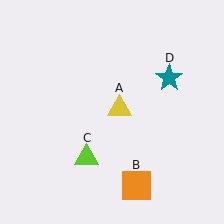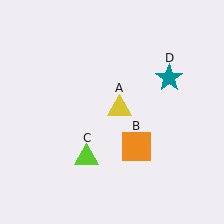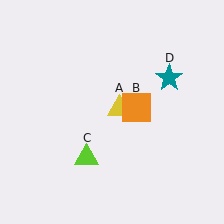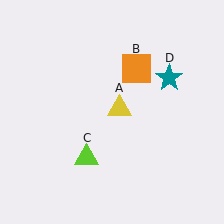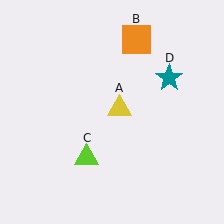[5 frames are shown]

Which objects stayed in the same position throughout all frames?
Yellow triangle (object A) and lime triangle (object C) and teal star (object D) remained stationary.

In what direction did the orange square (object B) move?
The orange square (object B) moved up.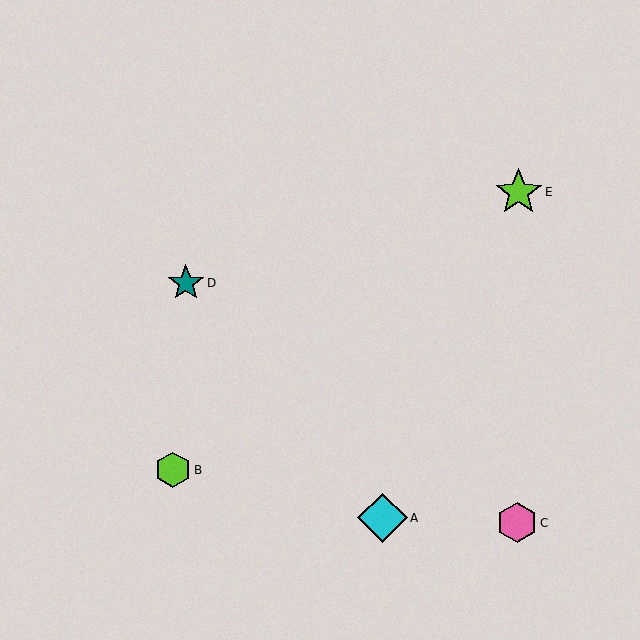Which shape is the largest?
The cyan diamond (labeled A) is the largest.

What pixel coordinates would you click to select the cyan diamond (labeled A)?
Click at (383, 518) to select the cyan diamond A.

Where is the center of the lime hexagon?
The center of the lime hexagon is at (173, 470).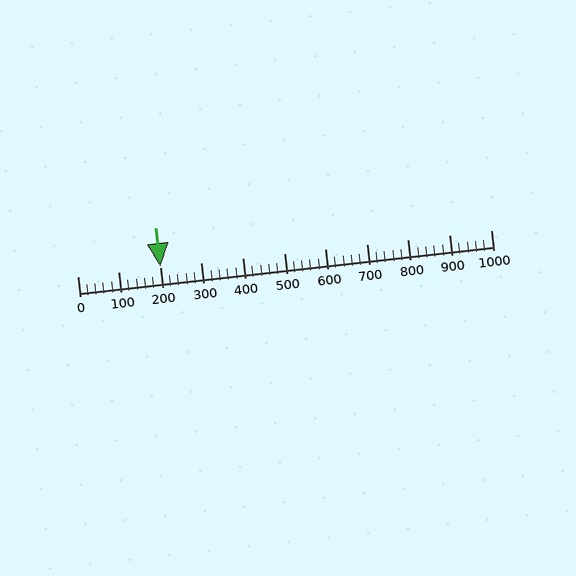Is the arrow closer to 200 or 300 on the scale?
The arrow is closer to 200.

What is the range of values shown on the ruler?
The ruler shows values from 0 to 1000.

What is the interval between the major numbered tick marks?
The major tick marks are spaced 100 units apart.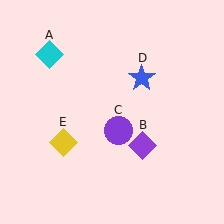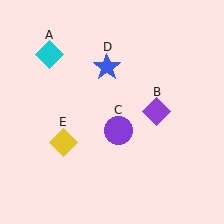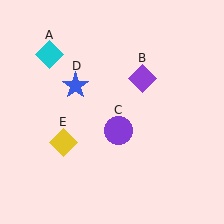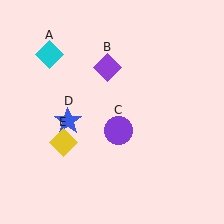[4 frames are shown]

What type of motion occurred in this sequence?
The purple diamond (object B), blue star (object D) rotated counterclockwise around the center of the scene.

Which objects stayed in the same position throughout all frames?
Cyan diamond (object A) and purple circle (object C) and yellow diamond (object E) remained stationary.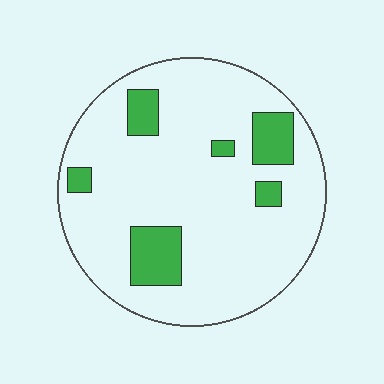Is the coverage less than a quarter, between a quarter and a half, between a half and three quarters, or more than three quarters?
Less than a quarter.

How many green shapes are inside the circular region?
6.